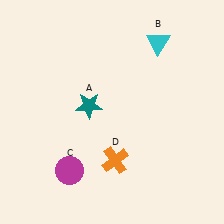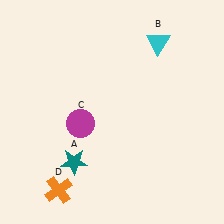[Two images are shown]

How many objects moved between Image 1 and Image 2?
3 objects moved between the two images.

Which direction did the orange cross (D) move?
The orange cross (D) moved left.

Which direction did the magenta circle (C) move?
The magenta circle (C) moved up.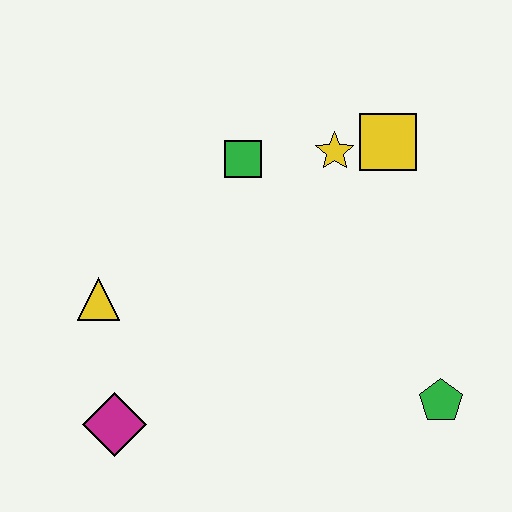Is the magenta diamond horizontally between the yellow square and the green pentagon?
No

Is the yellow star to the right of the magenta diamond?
Yes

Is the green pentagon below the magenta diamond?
No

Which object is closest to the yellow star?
The yellow square is closest to the yellow star.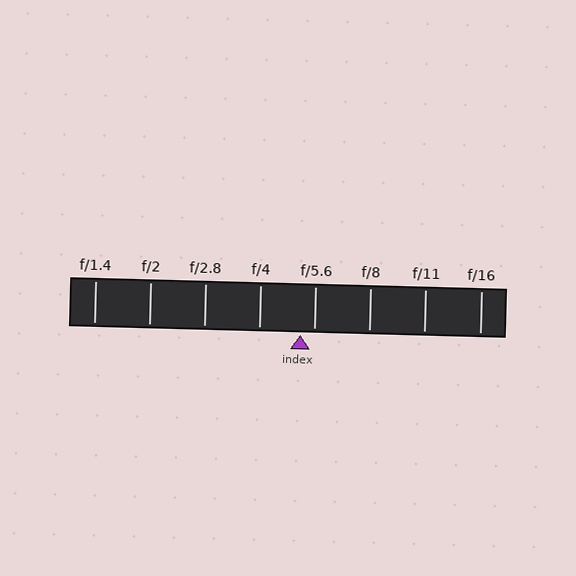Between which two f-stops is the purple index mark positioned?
The index mark is between f/4 and f/5.6.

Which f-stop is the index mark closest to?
The index mark is closest to f/5.6.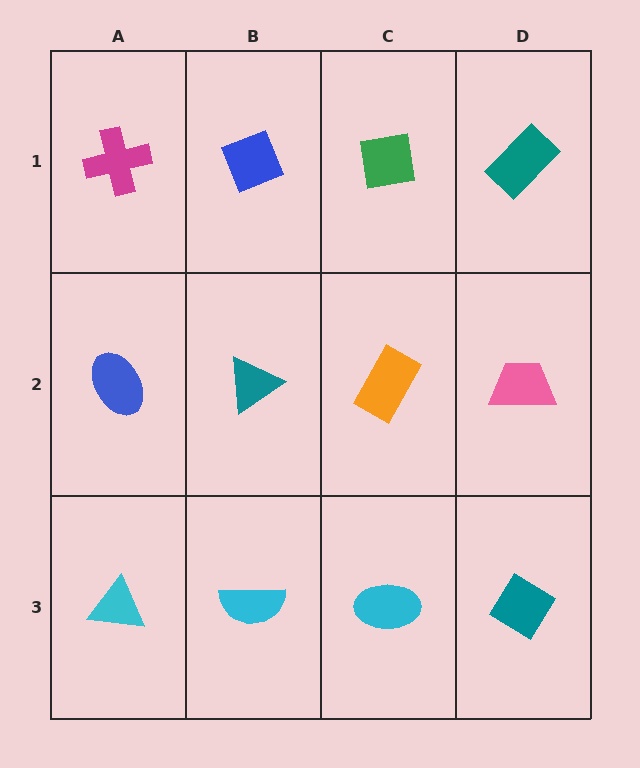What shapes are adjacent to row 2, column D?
A teal rectangle (row 1, column D), a teal diamond (row 3, column D), an orange rectangle (row 2, column C).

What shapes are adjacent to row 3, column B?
A teal triangle (row 2, column B), a cyan triangle (row 3, column A), a cyan ellipse (row 3, column C).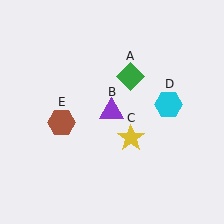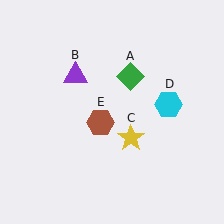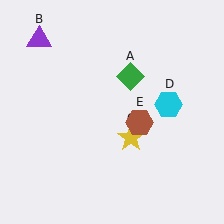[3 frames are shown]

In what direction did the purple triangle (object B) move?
The purple triangle (object B) moved up and to the left.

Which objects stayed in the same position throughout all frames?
Green diamond (object A) and yellow star (object C) and cyan hexagon (object D) remained stationary.